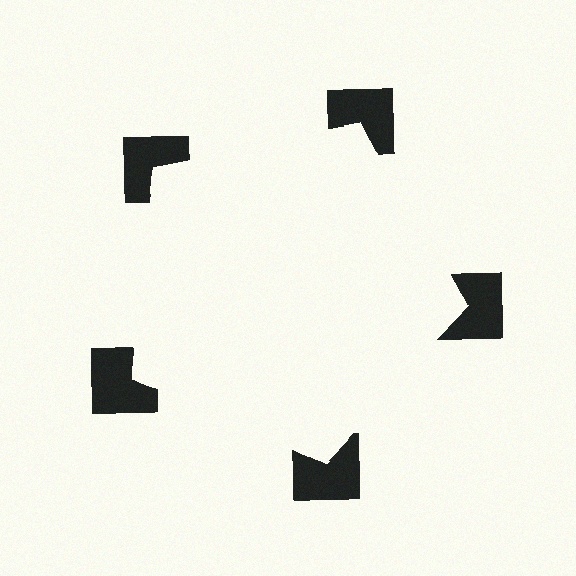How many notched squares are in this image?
There are 5 — one at each vertex of the illusory pentagon.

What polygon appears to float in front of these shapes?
An illusory pentagon — its edges are inferred from the aligned wedge cuts in the notched squares, not physically drawn.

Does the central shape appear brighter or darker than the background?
It typically appears slightly brighter than the background, even though no actual brightness change is drawn.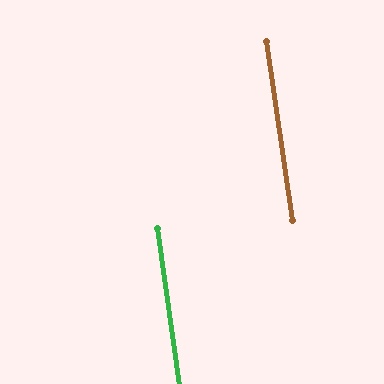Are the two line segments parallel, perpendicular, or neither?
Parallel — their directions differ by only 0.5°.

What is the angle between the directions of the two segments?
Approximately 0 degrees.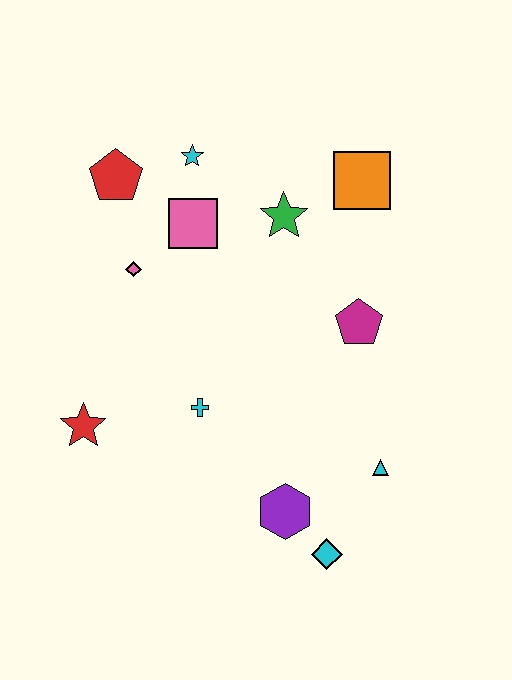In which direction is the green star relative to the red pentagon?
The green star is to the right of the red pentagon.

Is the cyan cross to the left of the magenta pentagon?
Yes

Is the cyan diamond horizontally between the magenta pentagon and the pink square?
Yes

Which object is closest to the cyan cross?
The red star is closest to the cyan cross.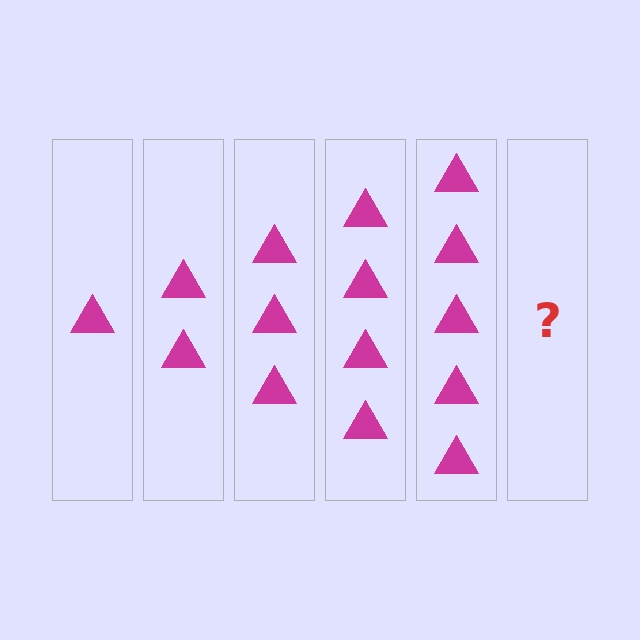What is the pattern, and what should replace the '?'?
The pattern is that each step adds one more triangle. The '?' should be 6 triangles.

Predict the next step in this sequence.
The next step is 6 triangles.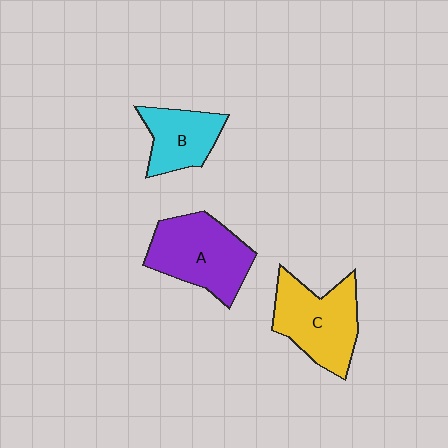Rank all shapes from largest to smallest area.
From largest to smallest: A (purple), C (yellow), B (cyan).